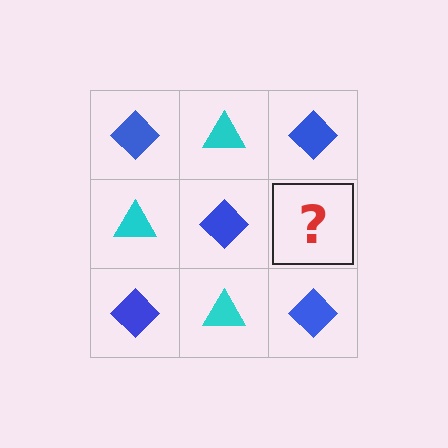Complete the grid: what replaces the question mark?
The question mark should be replaced with a cyan triangle.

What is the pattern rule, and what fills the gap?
The rule is that it alternates blue diamond and cyan triangle in a checkerboard pattern. The gap should be filled with a cyan triangle.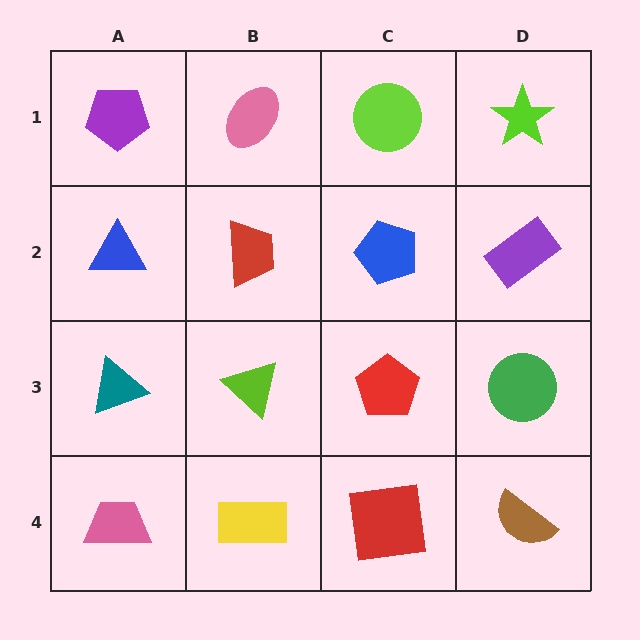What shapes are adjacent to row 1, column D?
A purple rectangle (row 2, column D), a lime circle (row 1, column C).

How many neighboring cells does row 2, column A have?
3.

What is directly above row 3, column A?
A blue triangle.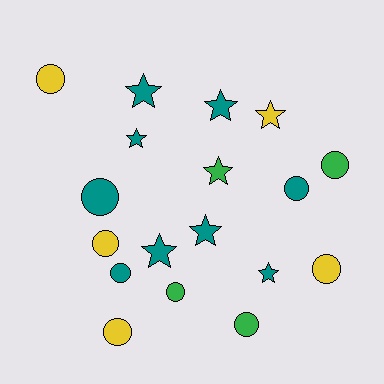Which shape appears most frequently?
Circle, with 10 objects.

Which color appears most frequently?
Teal, with 9 objects.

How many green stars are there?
There is 1 green star.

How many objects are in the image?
There are 18 objects.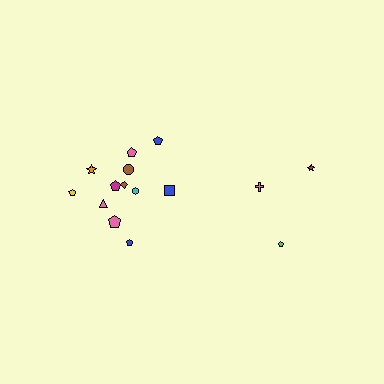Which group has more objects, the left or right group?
The left group.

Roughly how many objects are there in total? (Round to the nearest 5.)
Roughly 15 objects in total.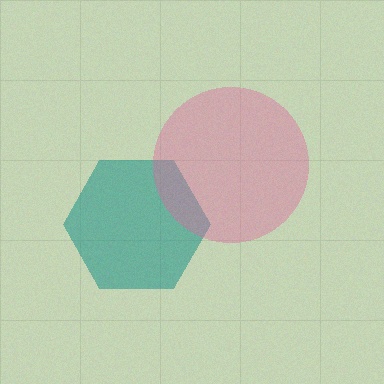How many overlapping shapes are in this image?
There are 2 overlapping shapes in the image.